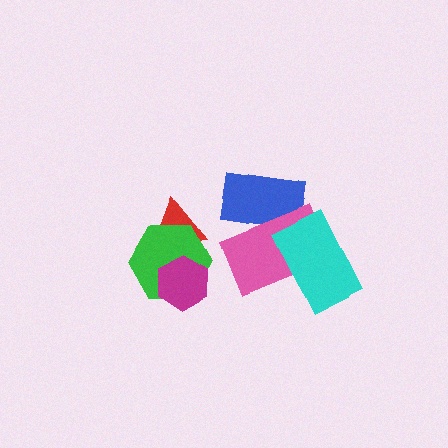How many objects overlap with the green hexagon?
2 objects overlap with the green hexagon.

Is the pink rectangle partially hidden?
Yes, it is partially covered by another shape.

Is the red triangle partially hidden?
Yes, it is partially covered by another shape.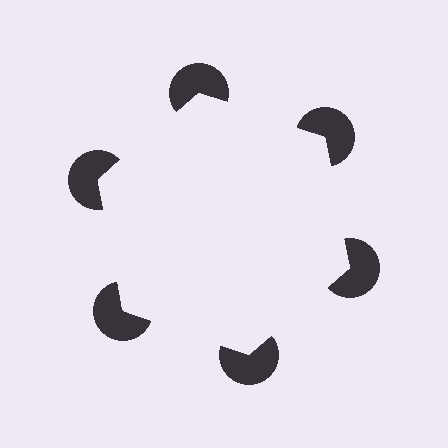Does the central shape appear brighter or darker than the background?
It typically appears slightly brighter than the background, even though no actual brightness change is drawn.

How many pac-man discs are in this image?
There are 6 — one at each vertex of the illusory hexagon.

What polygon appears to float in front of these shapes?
An illusory hexagon — its edges are inferred from the aligned wedge cuts in the pac-man discs, not physically drawn.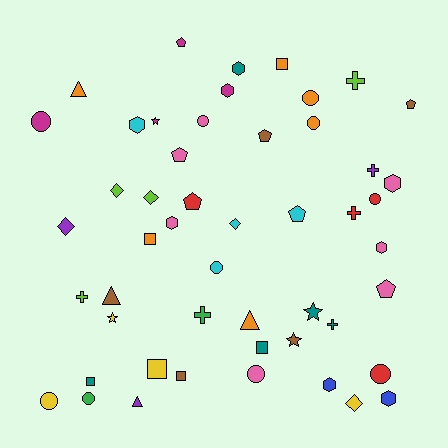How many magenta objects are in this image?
There are 4 magenta objects.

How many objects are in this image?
There are 50 objects.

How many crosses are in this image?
There are 6 crosses.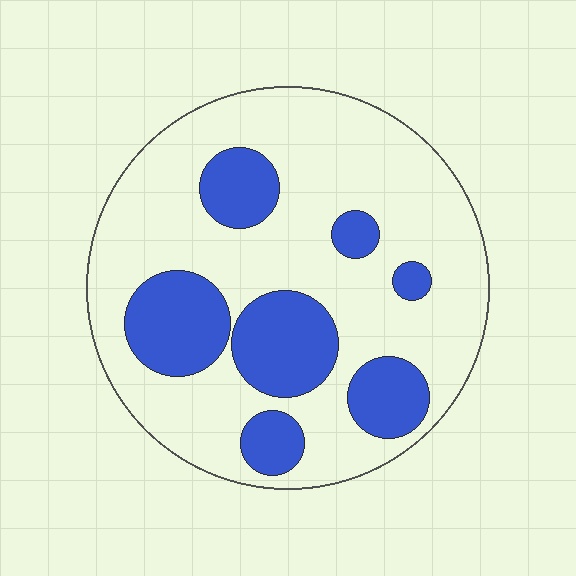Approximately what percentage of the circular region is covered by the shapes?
Approximately 25%.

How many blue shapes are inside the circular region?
7.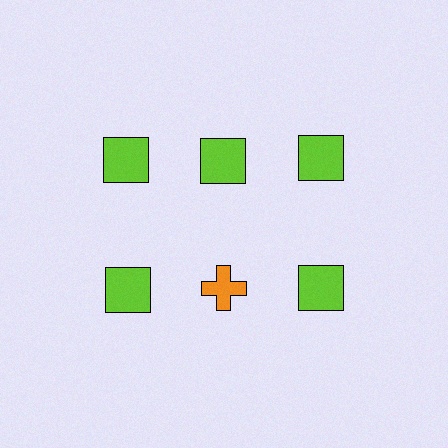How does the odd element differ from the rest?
It differs in both color (orange instead of lime) and shape (cross instead of square).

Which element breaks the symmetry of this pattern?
The orange cross in the second row, second from left column breaks the symmetry. All other shapes are lime squares.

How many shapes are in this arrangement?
There are 6 shapes arranged in a grid pattern.